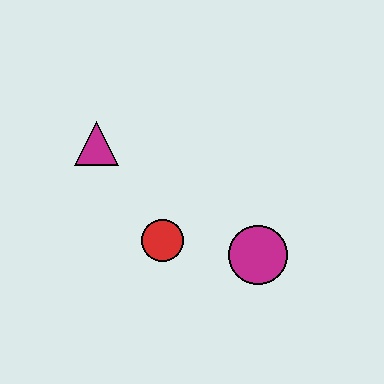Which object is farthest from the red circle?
The magenta triangle is farthest from the red circle.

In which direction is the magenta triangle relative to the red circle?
The magenta triangle is above the red circle.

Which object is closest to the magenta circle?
The red circle is closest to the magenta circle.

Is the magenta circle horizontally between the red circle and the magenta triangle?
No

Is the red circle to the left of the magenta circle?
Yes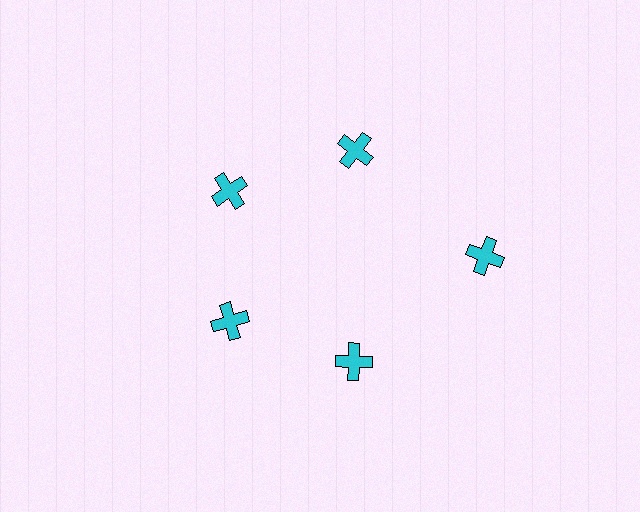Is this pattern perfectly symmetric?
No. The 5 cyan crosses are arranged in a ring, but one element near the 3 o'clock position is pushed outward from the center, breaking the 5-fold rotational symmetry.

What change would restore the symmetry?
The symmetry would be restored by moving it inward, back onto the ring so that all 5 crosses sit at equal angles and equal distance from the center.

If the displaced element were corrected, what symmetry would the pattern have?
It would have 5-fold rotational symmetry — the pattern would map onto itself every 72 degrees.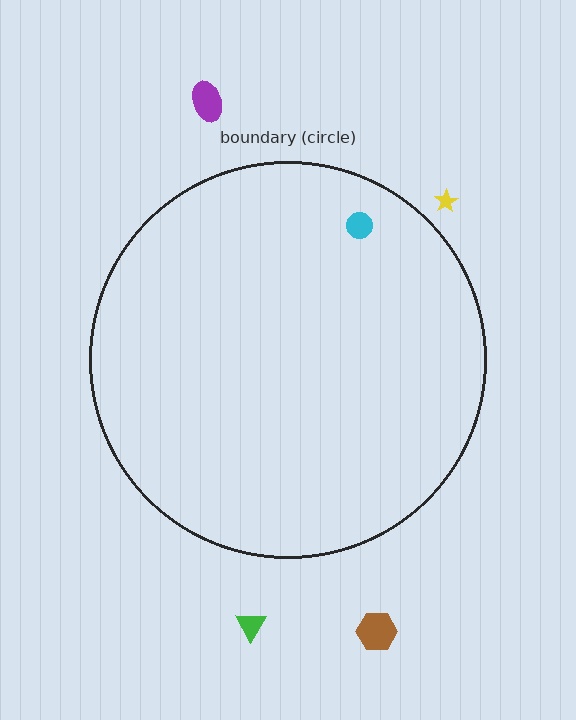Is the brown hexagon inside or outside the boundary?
Outside.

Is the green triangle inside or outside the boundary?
Outside.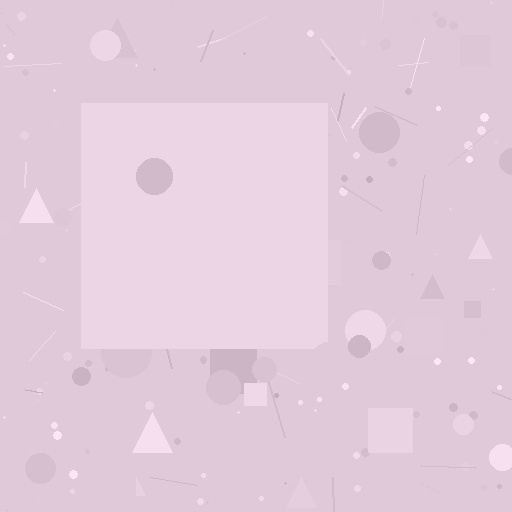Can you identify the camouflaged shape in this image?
The camouflaged shape is a square.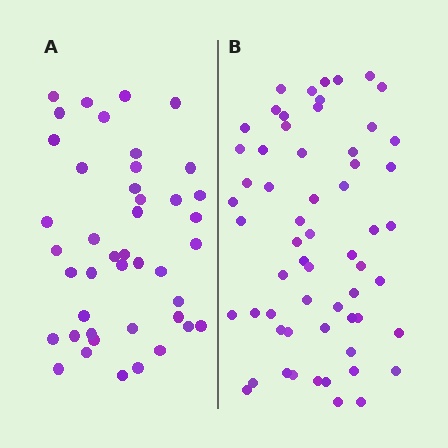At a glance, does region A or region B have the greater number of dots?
Region B (the right region) has more dots.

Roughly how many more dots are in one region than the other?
Region B has approximately 15 more dots than region A.